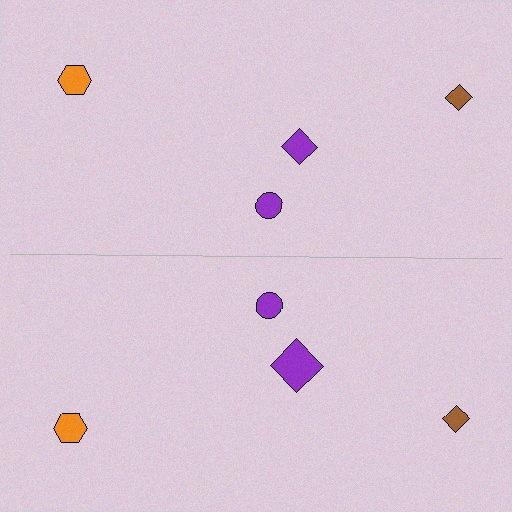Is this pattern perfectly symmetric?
No, the pattern is not perfectly symmetric. The purple diamond on the bottom side has a different size than its mirror counterpart.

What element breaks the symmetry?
The purple diamond on the bottom side has a different size than its mirror counterpart.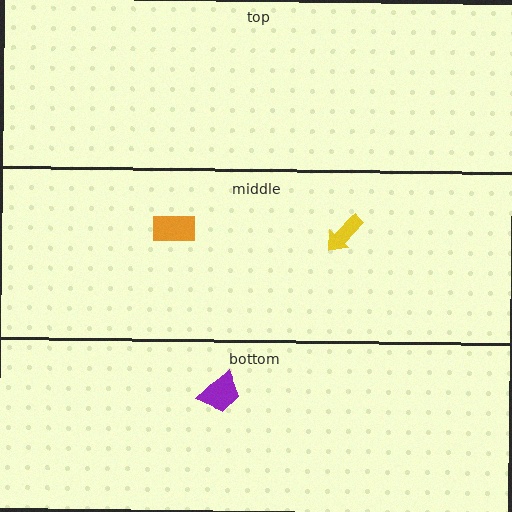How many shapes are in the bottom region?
1.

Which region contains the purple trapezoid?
The bottom region.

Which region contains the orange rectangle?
The middle region.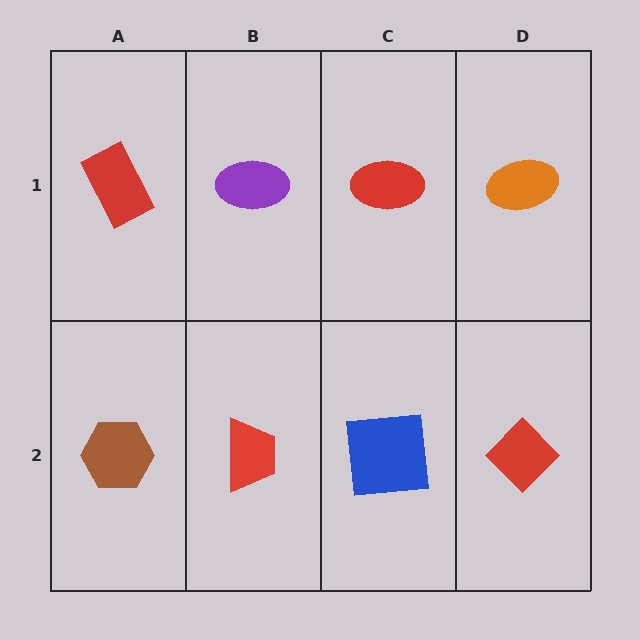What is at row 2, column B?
A red trapezoid.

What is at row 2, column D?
A red diamond.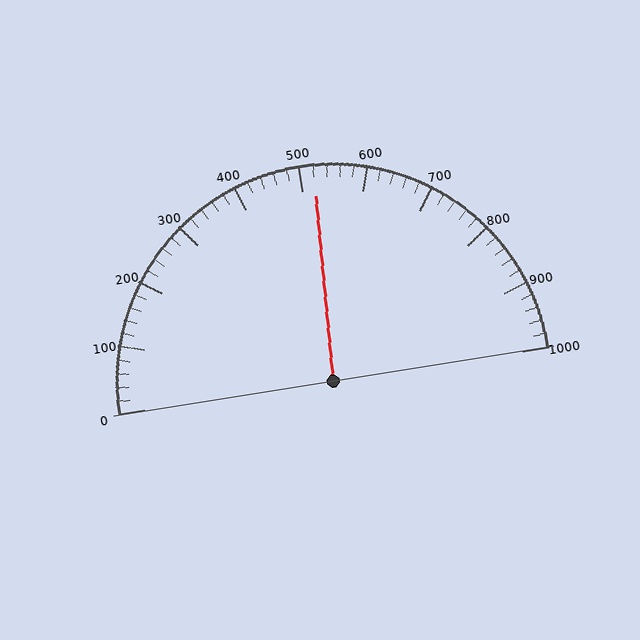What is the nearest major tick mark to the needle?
The nearest major tick mark is 500.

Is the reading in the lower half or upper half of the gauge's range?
The reading is in the upper half of the range (0 to 1000).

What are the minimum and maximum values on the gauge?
The gauge ranges from 0 to 1000.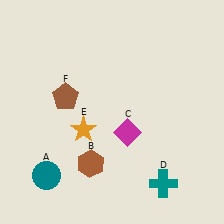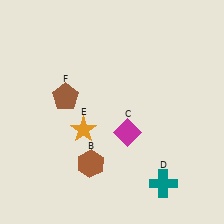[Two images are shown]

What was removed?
The teal circle (A) was removed in Image 2.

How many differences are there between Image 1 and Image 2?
There is 1 difference between the two images.